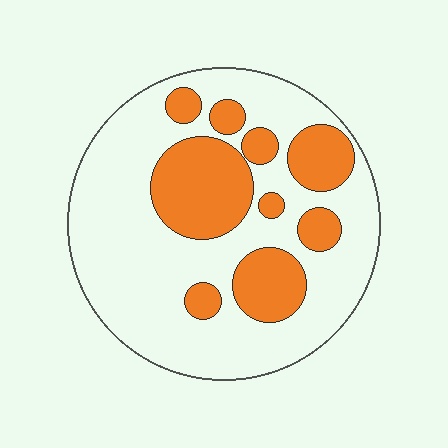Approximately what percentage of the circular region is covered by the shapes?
Approximately 30%.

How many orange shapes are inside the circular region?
9.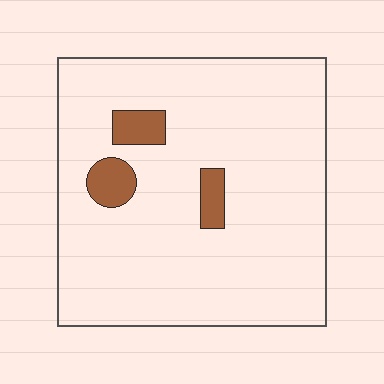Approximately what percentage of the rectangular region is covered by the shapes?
Approximately 5%.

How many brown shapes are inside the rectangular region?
3.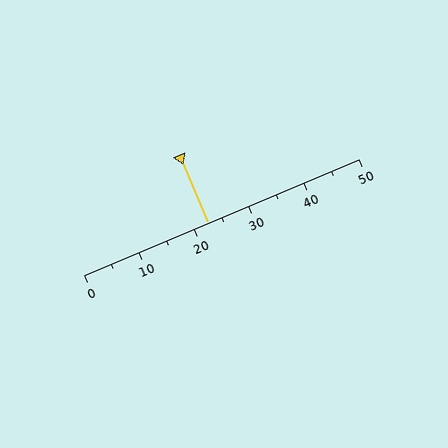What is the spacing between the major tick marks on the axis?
The major ticks are spaced 10 apart.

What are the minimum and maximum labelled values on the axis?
The axis runs from 0 to 50.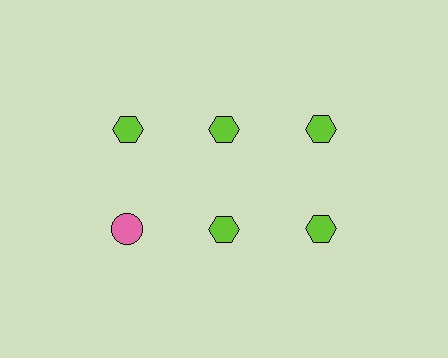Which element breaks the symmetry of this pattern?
The pink circle in the second row, leftmost column breaks the symmetry. All other shapes are lime hexagons.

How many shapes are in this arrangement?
There are 6 shapes arranged in a grid pattern.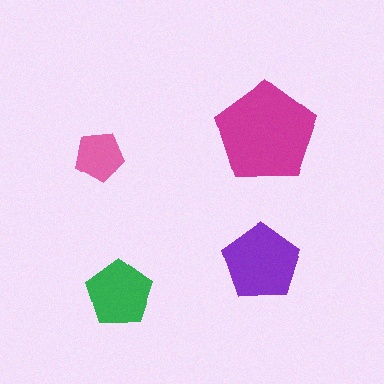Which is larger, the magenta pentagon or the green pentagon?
The magenta one.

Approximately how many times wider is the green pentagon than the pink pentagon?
About 1.5 times wider.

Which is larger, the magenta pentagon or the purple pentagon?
The magenta one.